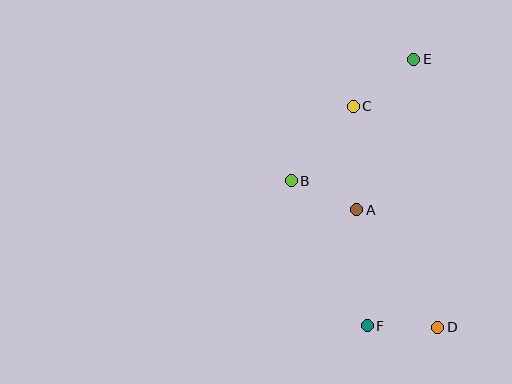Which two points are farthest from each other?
Points E and F are farthest from each other.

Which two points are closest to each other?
Points D and F are closest to each other.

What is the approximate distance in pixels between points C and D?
The distance between C and D is approximately 237 pixels.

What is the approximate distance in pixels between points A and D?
The distance between A and D is approximately 142 pixels.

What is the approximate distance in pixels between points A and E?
The distance between A and E is approximately 161 pixels.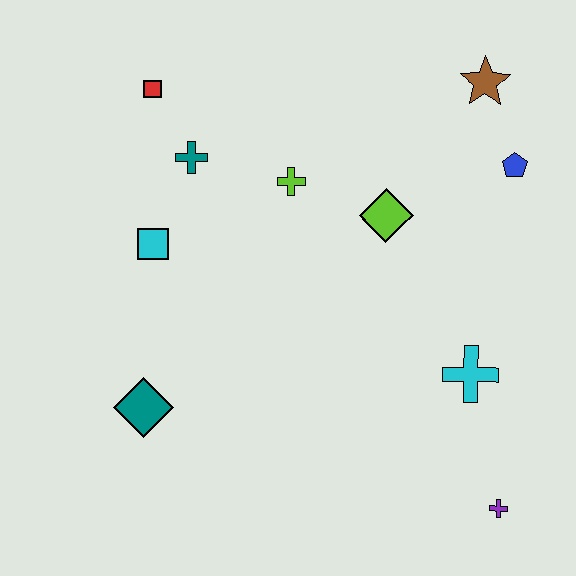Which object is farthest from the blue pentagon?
The teal diamond is farthest from the blue pentagon.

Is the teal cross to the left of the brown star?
Yes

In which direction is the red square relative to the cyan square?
The red square is above the cyan square.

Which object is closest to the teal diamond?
The cyan square is closest to the teal diamond.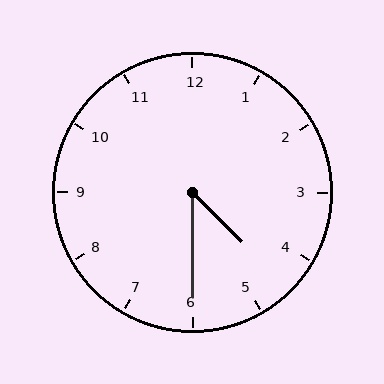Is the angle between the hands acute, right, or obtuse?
It is acute.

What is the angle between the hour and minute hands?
Approximately 45 degrees.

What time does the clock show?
4:30.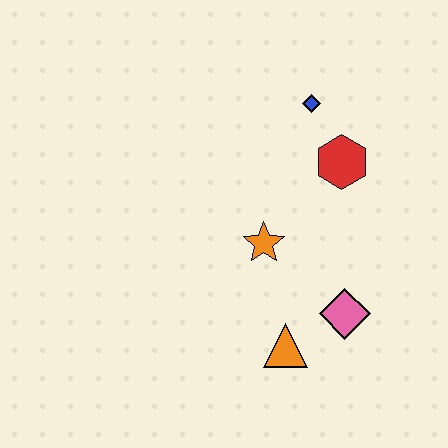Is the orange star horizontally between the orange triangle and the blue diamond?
No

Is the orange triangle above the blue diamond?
No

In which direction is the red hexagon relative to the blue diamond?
The red hexagon is below the blue diamond.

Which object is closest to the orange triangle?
The pink diamond is closest to the orange triangle.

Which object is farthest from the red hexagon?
The orange triangle is farthest from the red hexagon.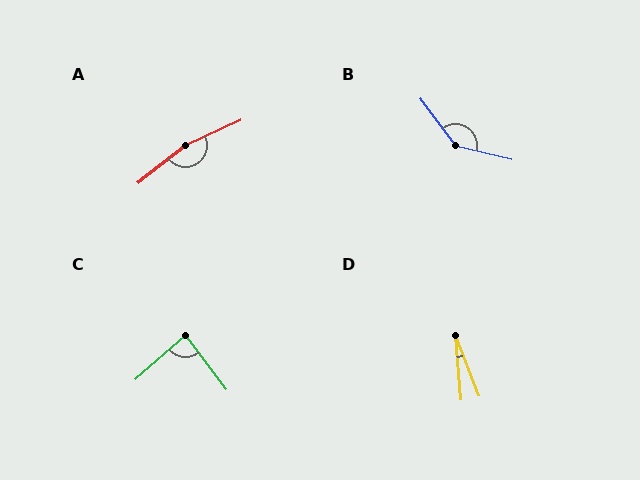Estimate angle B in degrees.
Approximately 141 degrees.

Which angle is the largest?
A, at approximately 166 degrees.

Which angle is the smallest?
D, at approximately 16 degrees.